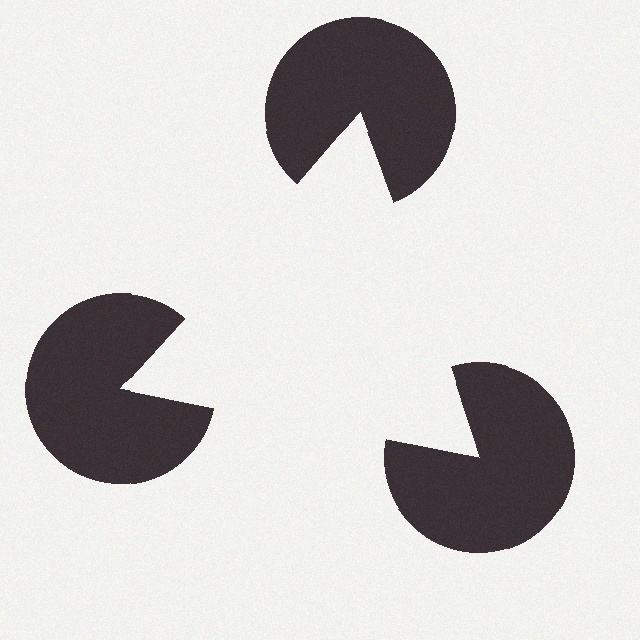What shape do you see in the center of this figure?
An illusory triangle — its edges are inferred from the aligned wedge cuts in the pac-man discs, not physically drawn.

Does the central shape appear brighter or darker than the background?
It typically appears slightly brighter than the background, even though no actual brightness change is drawn.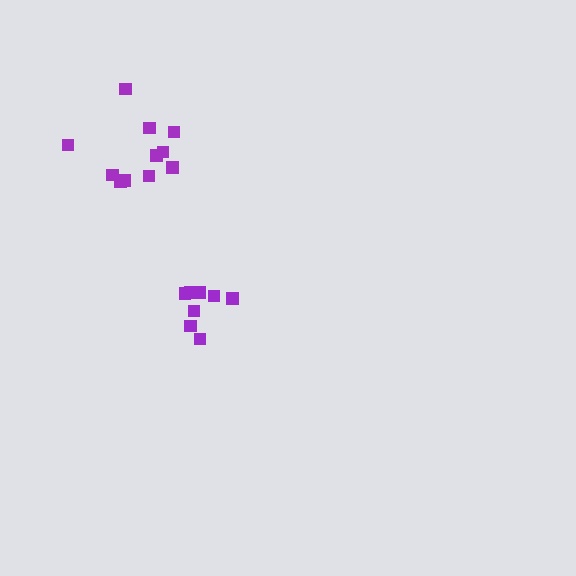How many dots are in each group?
Group 1: 11 dots, Group 2: 8 dots (19 total).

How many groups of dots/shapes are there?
There are 2 groups.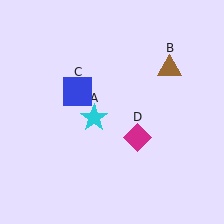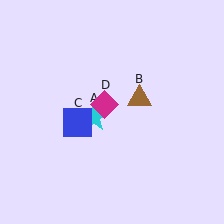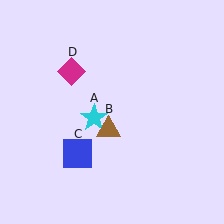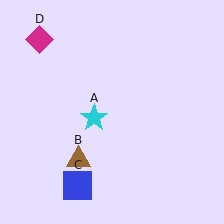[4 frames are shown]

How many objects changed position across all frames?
3 objects changed position: brown triangle (object B), blue square (object C), magenta diamond (object D).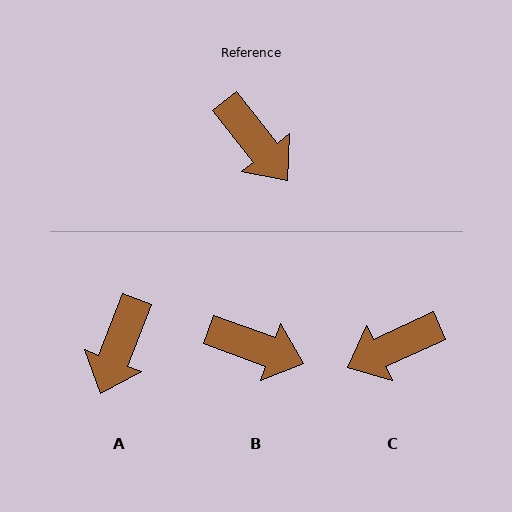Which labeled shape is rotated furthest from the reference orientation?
C, about 103 degrees away.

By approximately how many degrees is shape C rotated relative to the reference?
Approximately 103 degrees clockwise.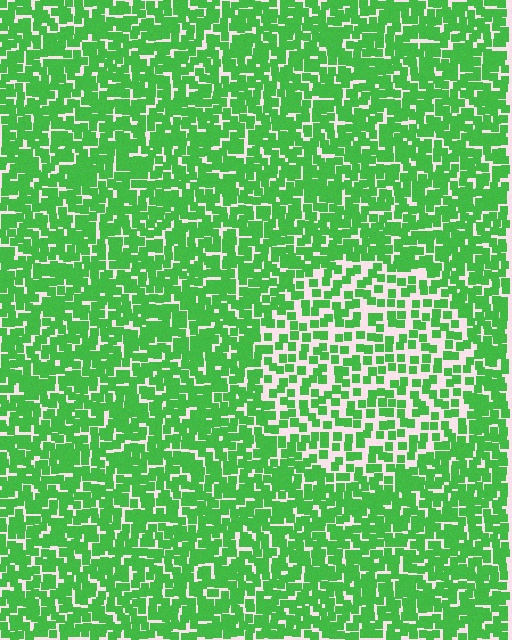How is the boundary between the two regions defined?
The boundary is defined by a change in element density (approximately 1.8x ratio). All elements are the same color, size, and shape.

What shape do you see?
I see a circle.